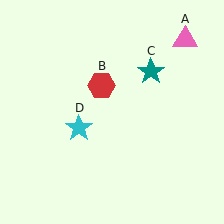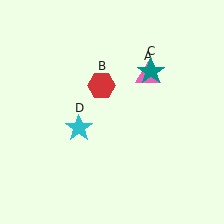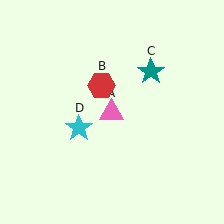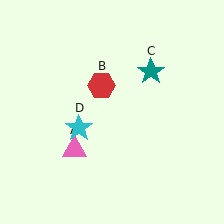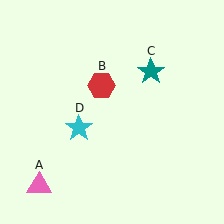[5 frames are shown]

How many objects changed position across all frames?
1 object changed position: pink triangle (object A).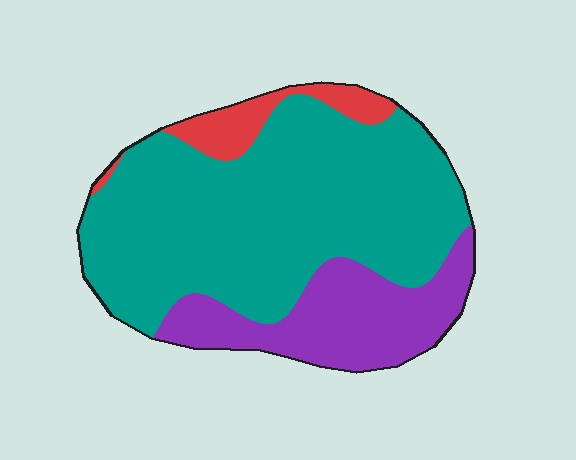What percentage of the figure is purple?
Purple takes up about one quarter (1/4) of the figure.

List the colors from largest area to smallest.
From largest to smallest: teal, purple, red.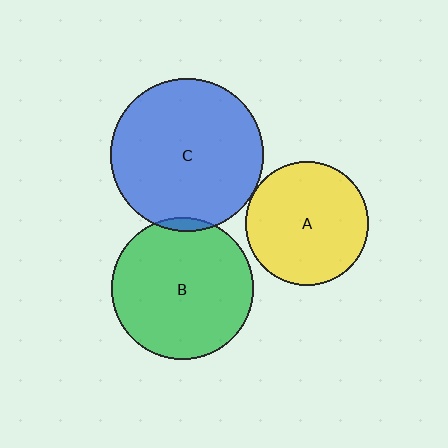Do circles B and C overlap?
Yes.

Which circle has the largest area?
Circle C (blue).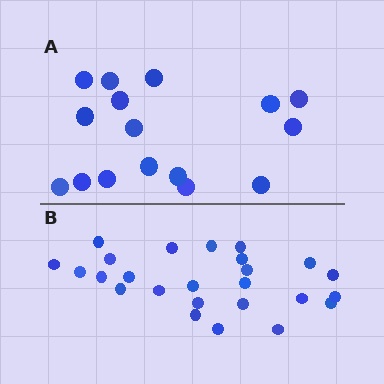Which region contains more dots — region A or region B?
Region B (the bottom region) has more dots.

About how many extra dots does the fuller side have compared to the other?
Region B has roughly 8 or so more dots than region A.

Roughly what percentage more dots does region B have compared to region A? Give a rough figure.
About 55% more.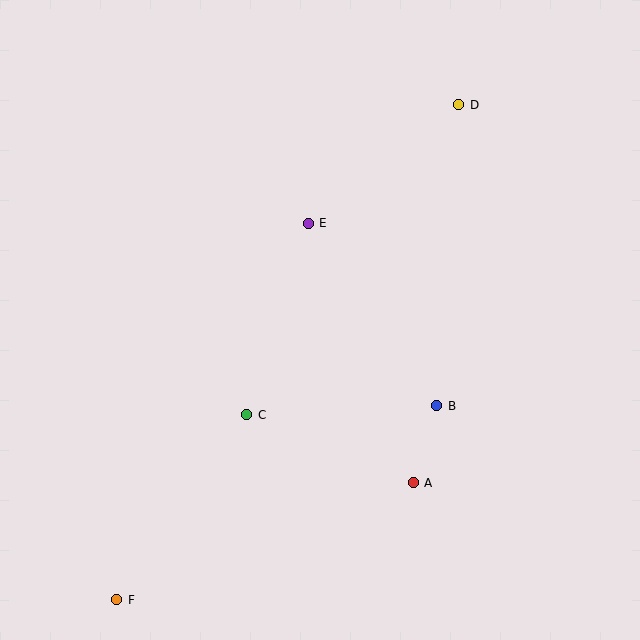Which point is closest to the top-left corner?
Point E is closest to the top-left corner.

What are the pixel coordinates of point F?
Point F is at (117, 600).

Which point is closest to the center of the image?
Point E at (308, 223) is closest to the center.